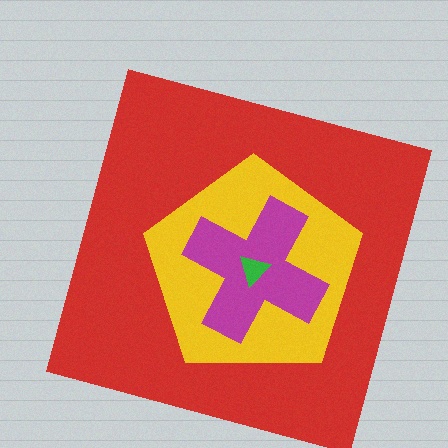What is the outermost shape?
The red square.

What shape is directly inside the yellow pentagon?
The magenta cross.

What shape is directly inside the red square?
The yellow pentagon.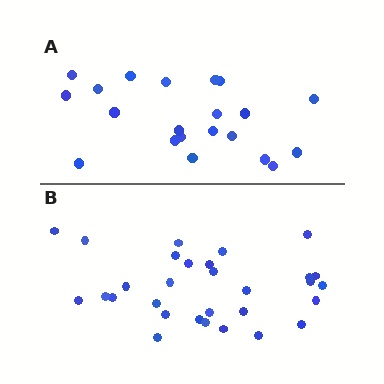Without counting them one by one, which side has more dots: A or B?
Region B (the bottom region) has more dots.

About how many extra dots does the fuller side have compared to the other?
Region B has roughly 8 or so more dots than region A.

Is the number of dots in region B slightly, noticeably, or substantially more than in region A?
Region B has noticeably more, but not dramatically so. The ratio is roughly 1.4 to 1.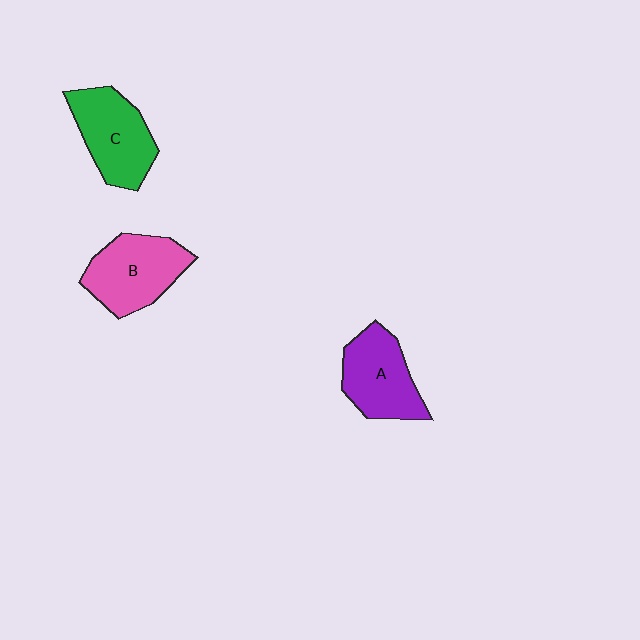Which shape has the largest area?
Shape B (pink).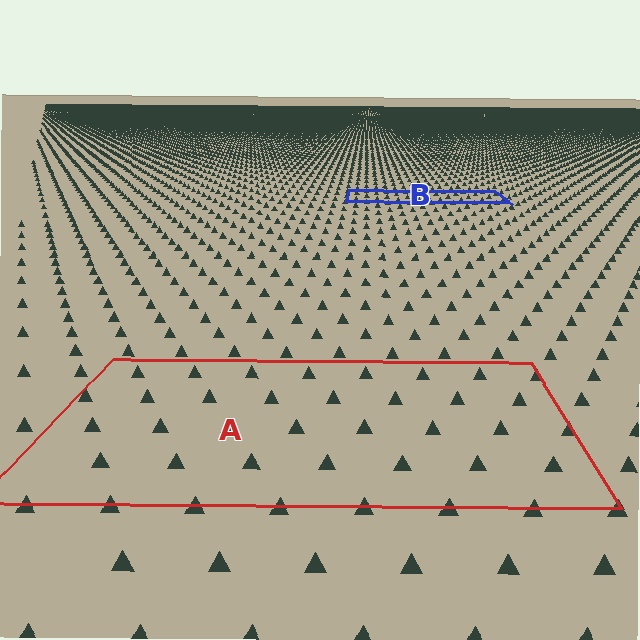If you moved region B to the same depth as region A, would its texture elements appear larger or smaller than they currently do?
They would appear larger. At a closer depth, the same texture elements are projected at a bigger on-screen size.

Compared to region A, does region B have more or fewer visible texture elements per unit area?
Region B has more texture elements per unit area — they are packed more densely because it is farther away.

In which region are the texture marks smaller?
The texture marks are smaller in region B, because it is farther away.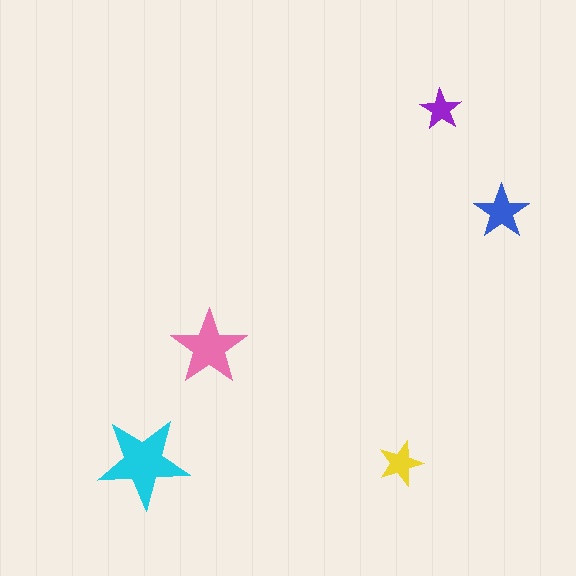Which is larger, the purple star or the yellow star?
The yellow one.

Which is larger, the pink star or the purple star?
The pink one.